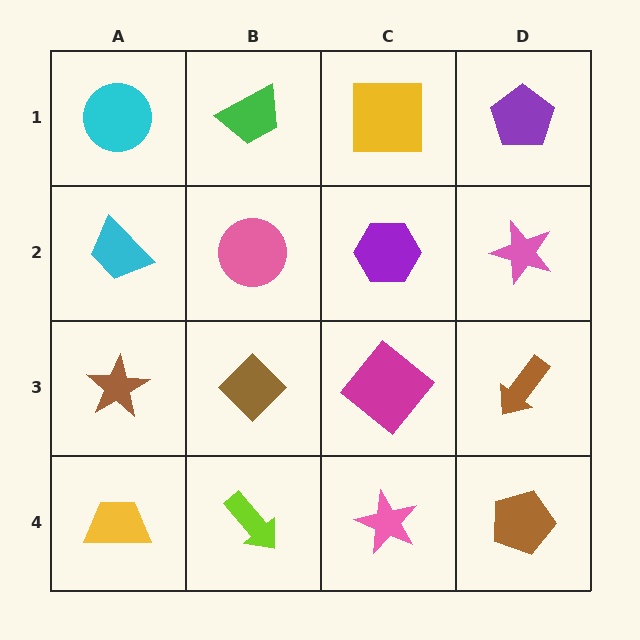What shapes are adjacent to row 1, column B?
A pink circle (row 2, column B), a cyan circle (row 1, column A), a yellow square (row 1, column C).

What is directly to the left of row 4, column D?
A pink star.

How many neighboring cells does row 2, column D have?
3.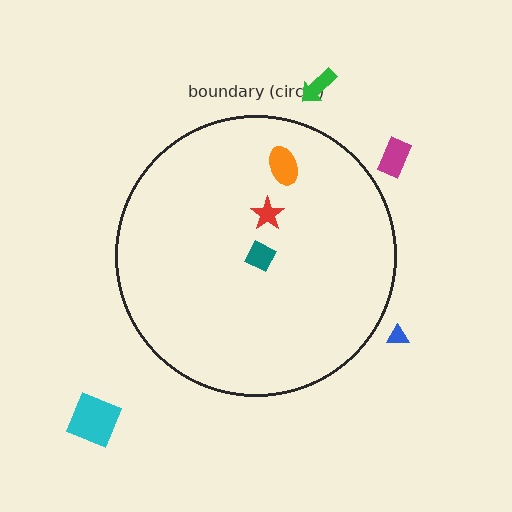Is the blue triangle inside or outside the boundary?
Outside.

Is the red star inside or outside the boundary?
Inside.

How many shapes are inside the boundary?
3 inside, 4 outside.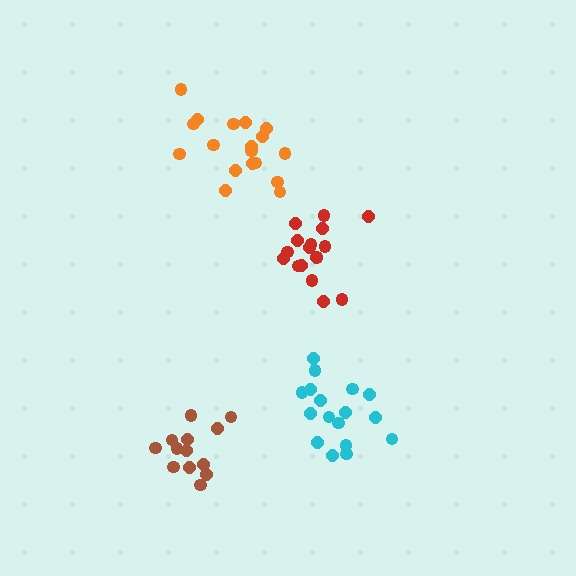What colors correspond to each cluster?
The clusters are colored: brown, red, cyan, orange.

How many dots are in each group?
Group 1: 13 dots, Group 2: 17 dots, Group 3: 17 dots, Group 4: 18 dots (65 total).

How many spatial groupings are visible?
There are 4 spatial groupings.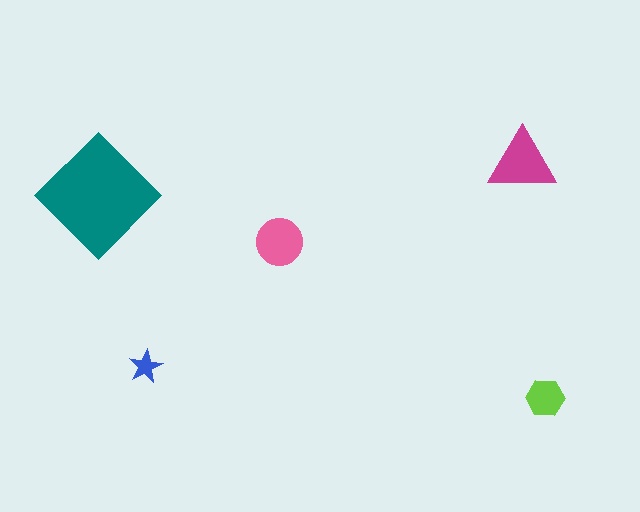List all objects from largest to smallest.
The teal diamond, the magenta triangle, the pink circle, the lime hexagon, the blue star.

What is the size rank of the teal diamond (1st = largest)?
1st.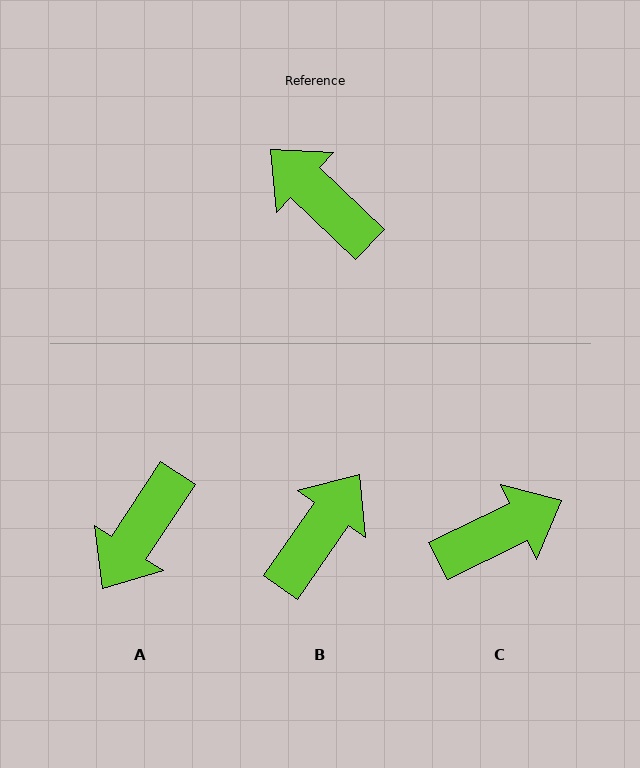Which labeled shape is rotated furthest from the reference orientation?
C, about 110 degrees away.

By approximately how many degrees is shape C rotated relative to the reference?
Approximately 110 degrees clockwise.